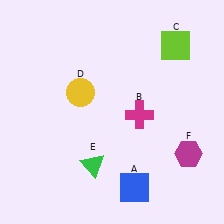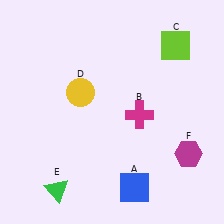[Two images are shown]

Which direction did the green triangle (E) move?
The green triangle (E) moved left.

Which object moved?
The green triangle (E) moved left.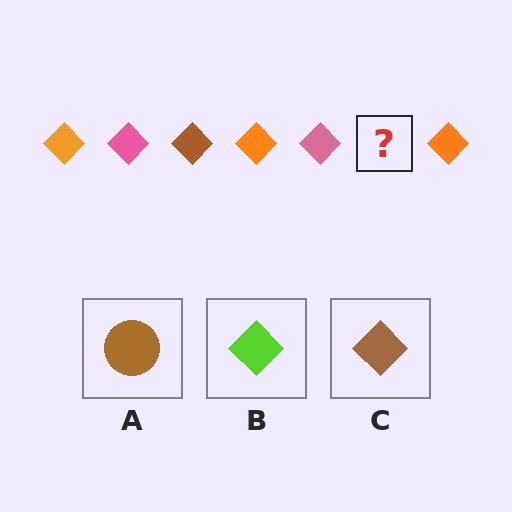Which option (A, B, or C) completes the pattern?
C.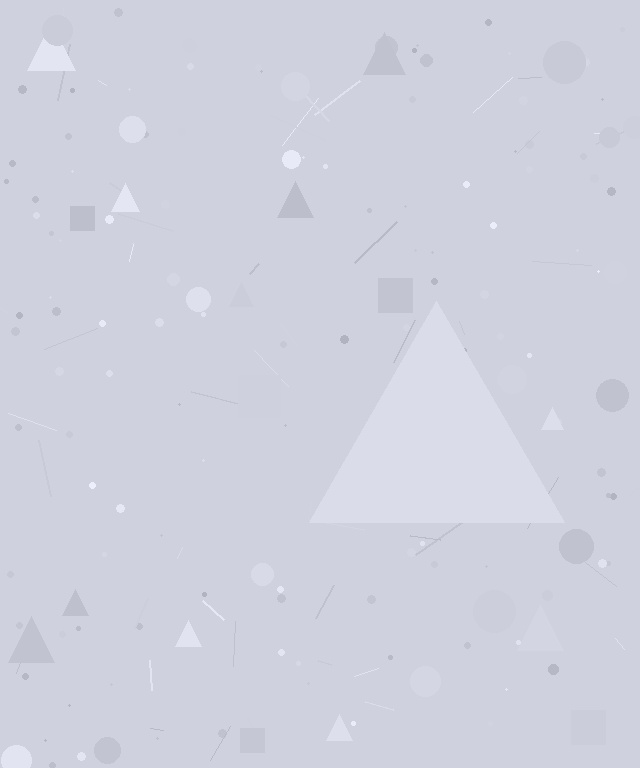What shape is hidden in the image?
A triangle is hidden in the image.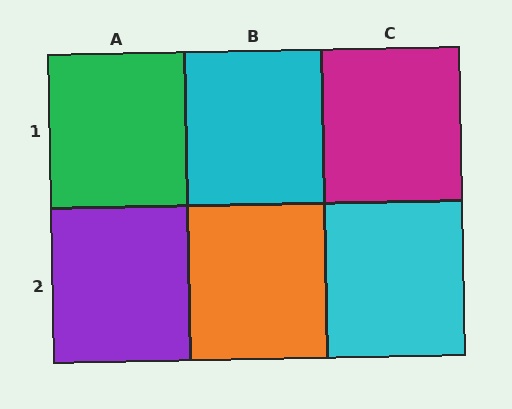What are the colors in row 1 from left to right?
Green, cyan, magenta.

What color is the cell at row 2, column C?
Cyan.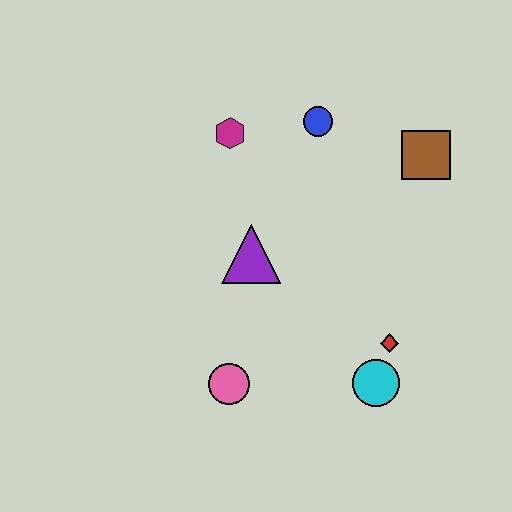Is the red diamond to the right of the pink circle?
Yes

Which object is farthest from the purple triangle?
The brown square is farthest from the purple triangle.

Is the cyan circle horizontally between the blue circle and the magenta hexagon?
No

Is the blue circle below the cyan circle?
No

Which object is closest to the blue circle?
The magenta hexagon is closest to the blue circle.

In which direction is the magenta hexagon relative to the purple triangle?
The magenta hexagon is above the purple triangle.